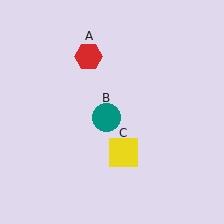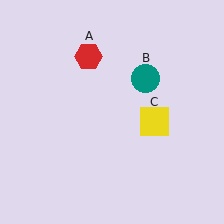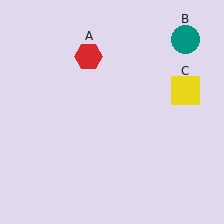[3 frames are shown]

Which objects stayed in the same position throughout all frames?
Red hexagon (object A) remained stationary.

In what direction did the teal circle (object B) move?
The teal circle (object B) moved up and to the right.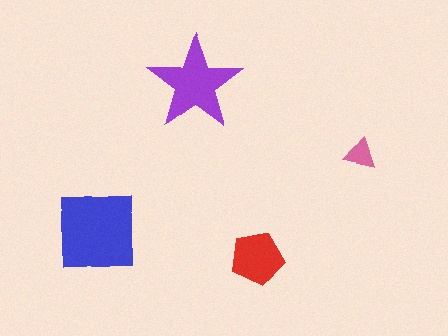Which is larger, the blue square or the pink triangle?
The blue square.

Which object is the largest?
The blue square.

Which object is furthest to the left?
The blue square is leftmost.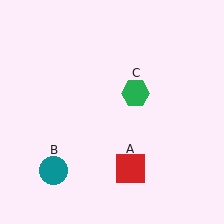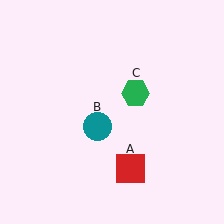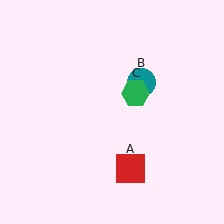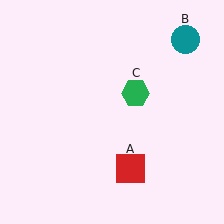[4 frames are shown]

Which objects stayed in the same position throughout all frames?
Red square (object A) and green hexagon (object C) remained stationary.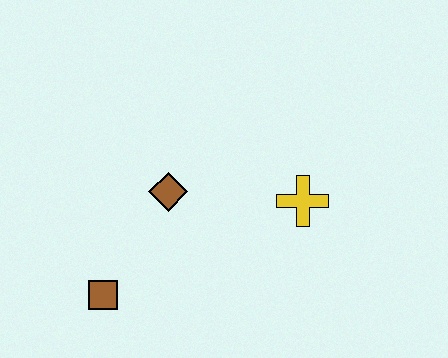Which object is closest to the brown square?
The brown diamond is closest to the brown square.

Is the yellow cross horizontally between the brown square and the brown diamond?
No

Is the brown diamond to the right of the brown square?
Yes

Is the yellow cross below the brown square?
No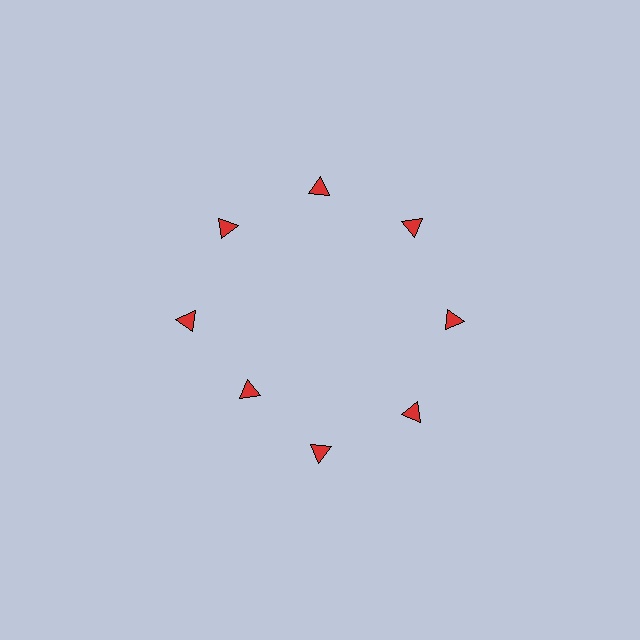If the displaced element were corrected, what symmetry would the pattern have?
It would have 8-fold rotational symmetry — the pattern would map onto itself every 45 degrees.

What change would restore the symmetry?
The symmetry would be restored by moving it outward, back onto the ring so that all 8 triangles sit at equal angles and equal distance from the center.